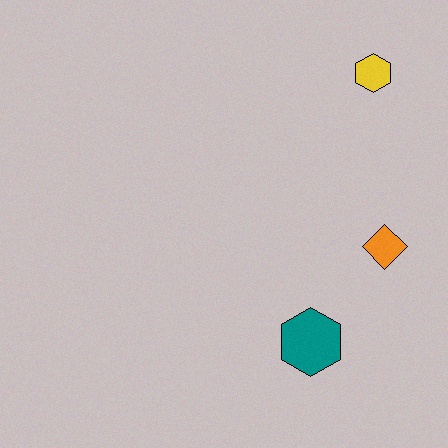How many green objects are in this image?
There are no green objects.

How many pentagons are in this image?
There are no pentagons.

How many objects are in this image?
There are 3 objects.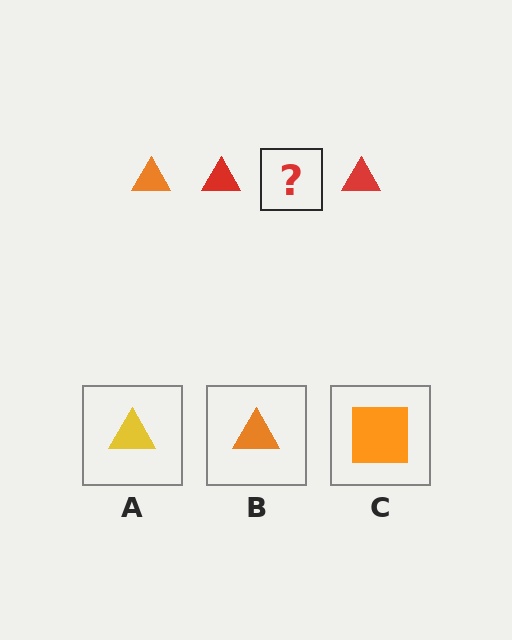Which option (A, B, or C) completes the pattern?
B.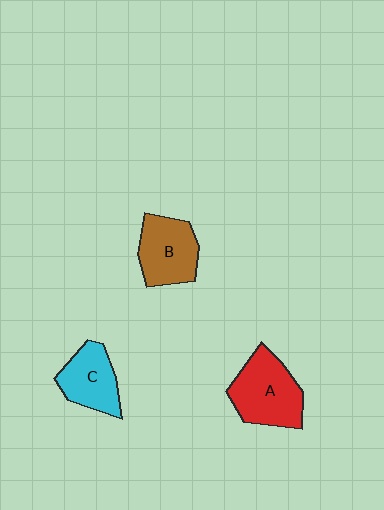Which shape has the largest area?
Shape A (red).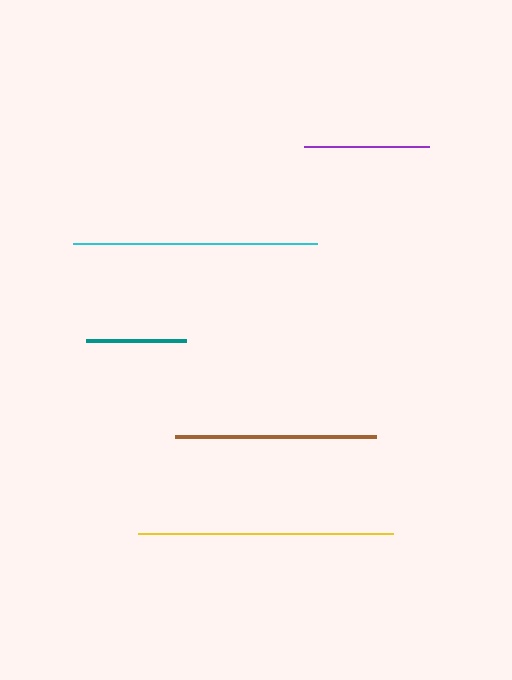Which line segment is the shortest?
The teal line is the shortest at approximately 100 pixels.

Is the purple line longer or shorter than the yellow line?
The yellow line is longer than the purple line.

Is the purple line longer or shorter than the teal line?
The purple line is longer than the teal line.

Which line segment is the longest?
The yellow line is the longest at approximately 255 pixels.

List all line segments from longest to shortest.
From longest to shortest: yellow, cyan, brown, purple, teal.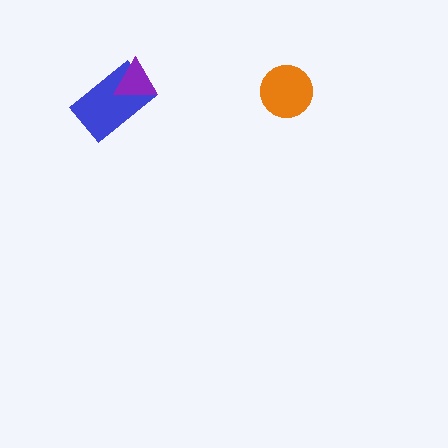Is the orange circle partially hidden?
No, no other shape covers it.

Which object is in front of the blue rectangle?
The purple triangle is in front of the blue rectangle.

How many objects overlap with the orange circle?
0 objects overlap with the orange circle.